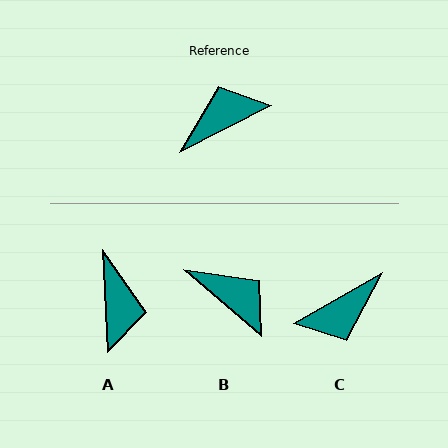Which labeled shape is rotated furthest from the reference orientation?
C, about 178 degrees away.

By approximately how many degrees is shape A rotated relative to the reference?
Approximately 115 degrees clockwise.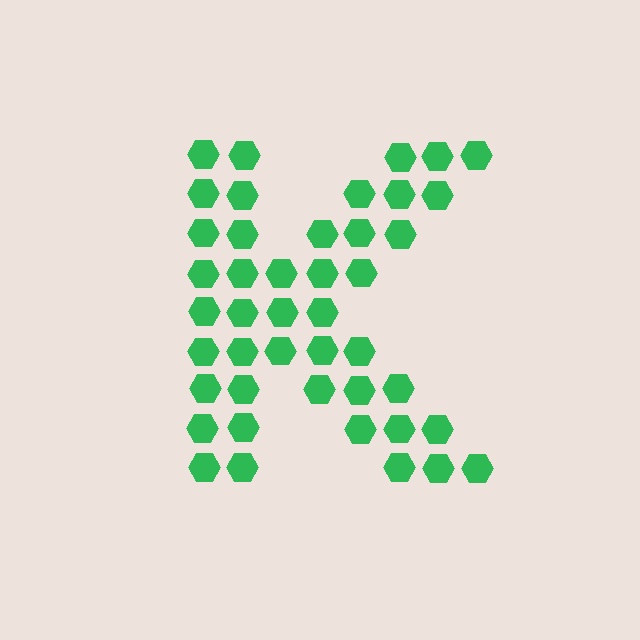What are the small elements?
The small elements are hexagons.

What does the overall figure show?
The overall figure shows the letter K.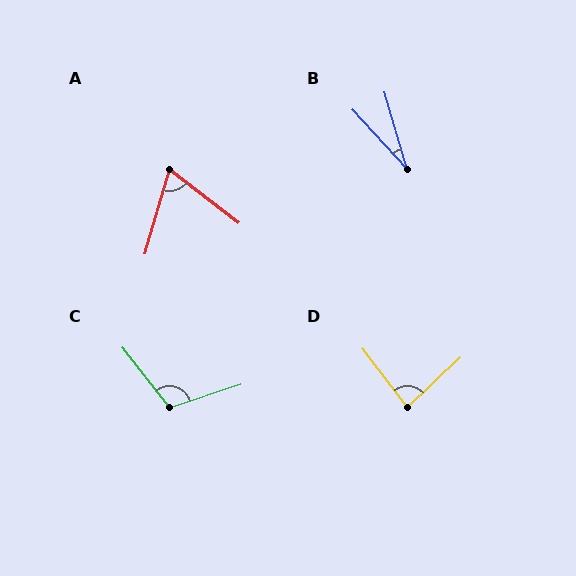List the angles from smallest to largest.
B (26°), A (69°), D (84°), C (110°).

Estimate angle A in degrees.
Approximately 69 degrees.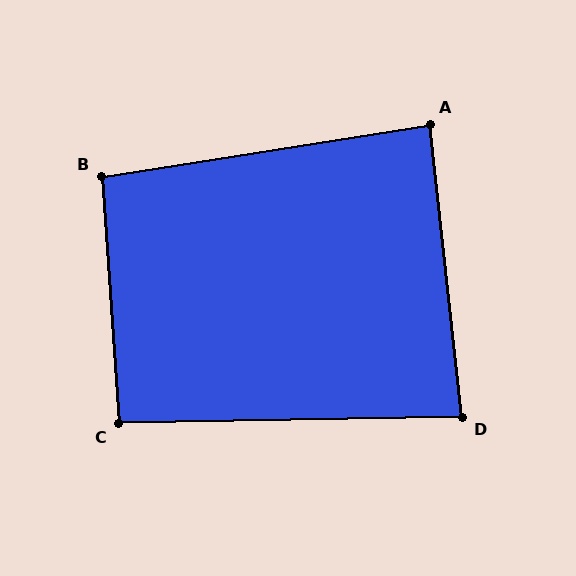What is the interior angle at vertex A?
Approximately 87 degrees (approximately right).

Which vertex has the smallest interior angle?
D, at approximately 85 degrees.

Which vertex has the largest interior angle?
B, at approximately 95 degrees.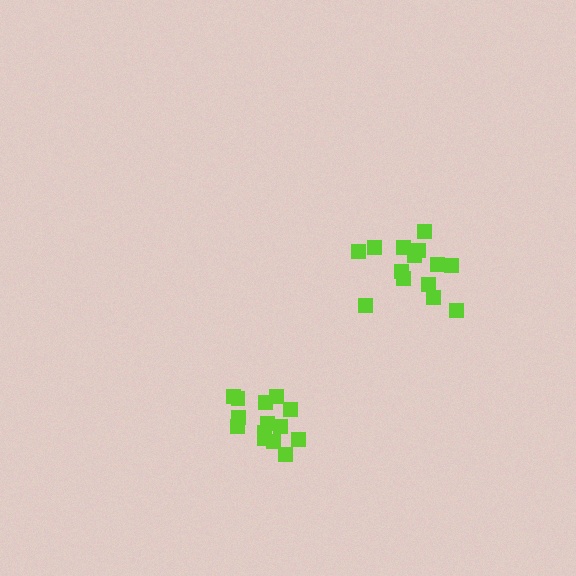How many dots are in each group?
Group 1: 15 dots, Group 2: 14 dots (29 total).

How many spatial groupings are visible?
There are 2 spatial groupings.